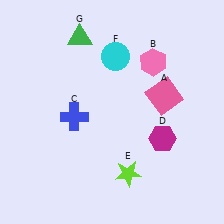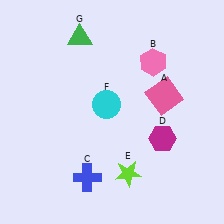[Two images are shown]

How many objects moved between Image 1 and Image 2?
2 objects moved between the two images.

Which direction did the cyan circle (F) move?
The cyan circle (F) moved down.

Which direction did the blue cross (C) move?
The blue cross (C) moved down.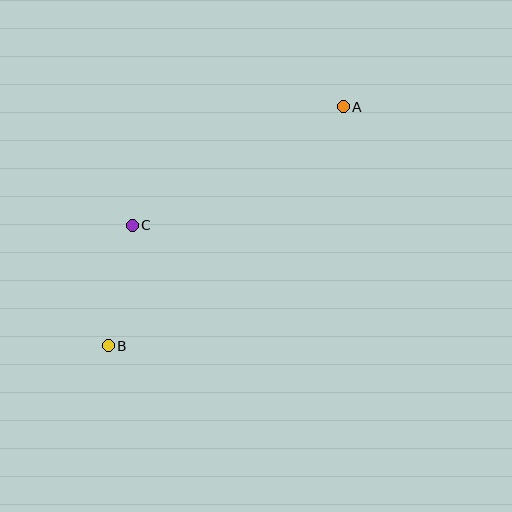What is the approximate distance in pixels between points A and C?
The distance between A and C is approximately 242 pixels.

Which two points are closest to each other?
Points B and C are closest to each other.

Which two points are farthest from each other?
Points A and B are farthest from each other.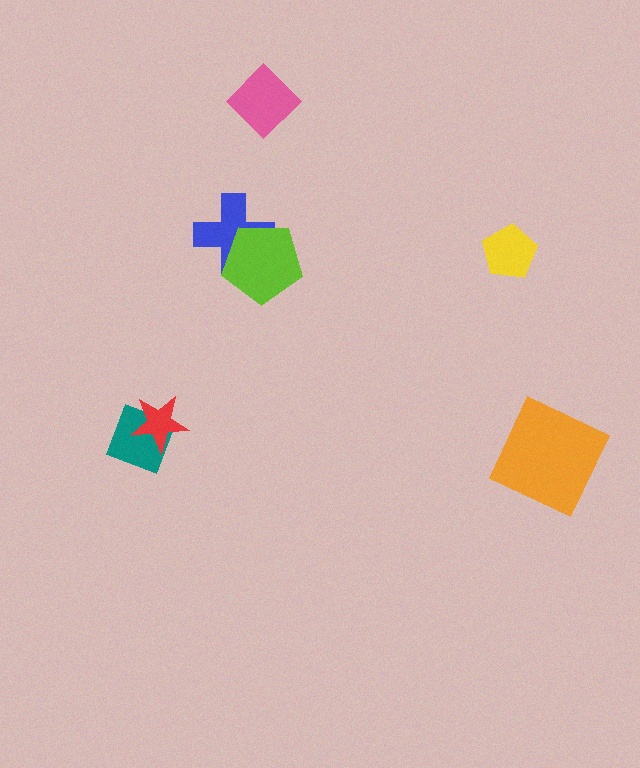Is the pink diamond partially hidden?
No, no other shape covers it.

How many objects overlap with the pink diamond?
0 objects overlap with the pink diamond.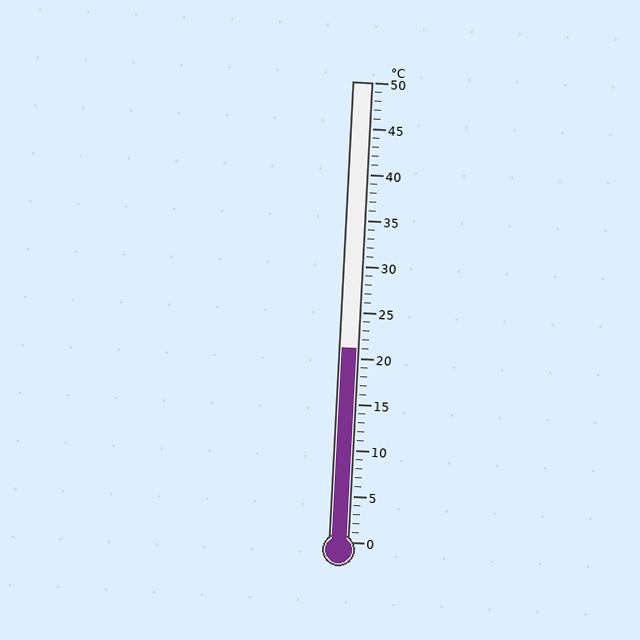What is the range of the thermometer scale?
The thermometer scale ranges from 0°C to 50°C.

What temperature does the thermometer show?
The thermometer shows approximately 21°C.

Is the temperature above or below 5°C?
The temperature is above 5°C.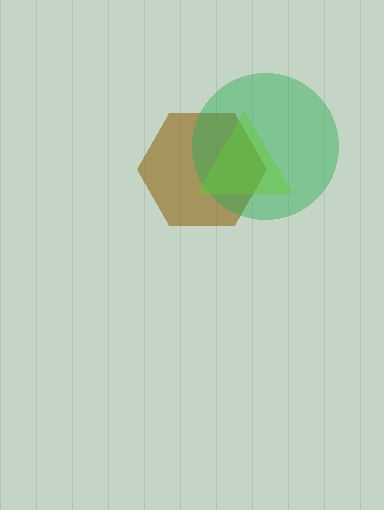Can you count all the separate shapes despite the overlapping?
Yes, there are 3 separate shapes.